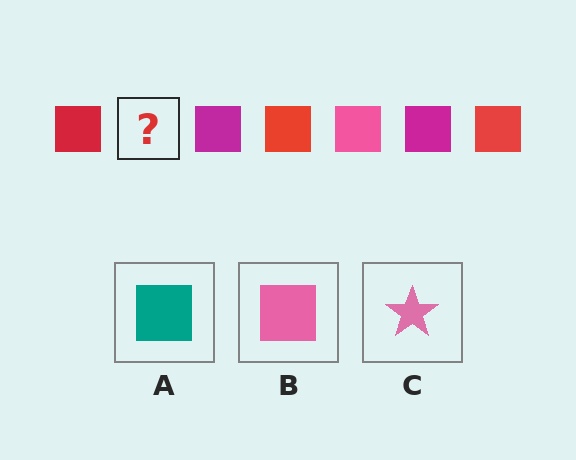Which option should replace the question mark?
Option B.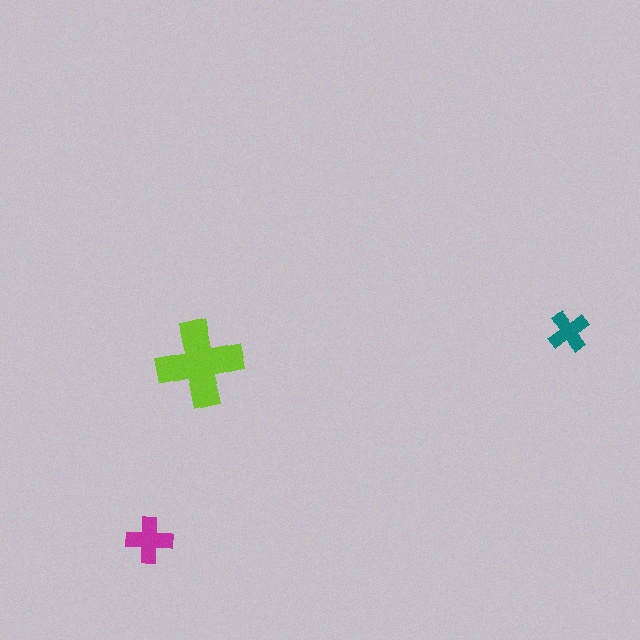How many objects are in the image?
There are 3 objects in the image.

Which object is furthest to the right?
The teal cross is rightmost.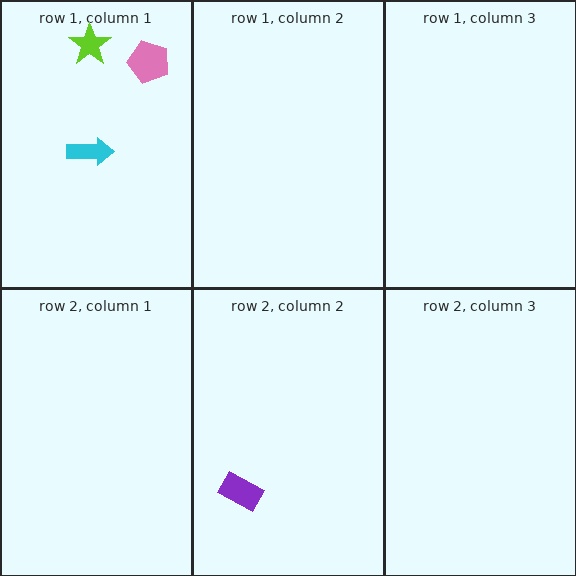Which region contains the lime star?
The row 1, column 1 region.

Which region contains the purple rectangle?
The row 2, column 2 region.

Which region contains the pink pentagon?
The row 1, column 1 region.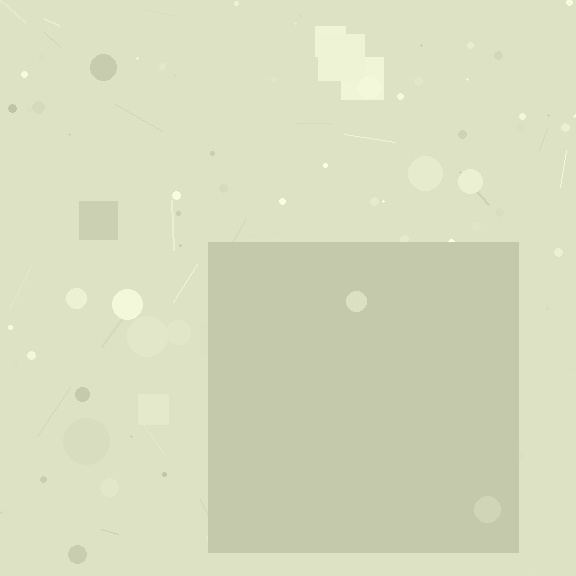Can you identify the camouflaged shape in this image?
The camouflaged shape is a square.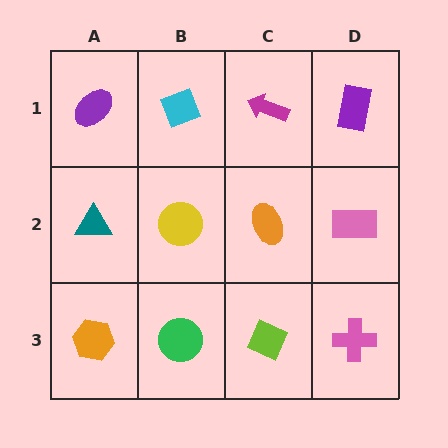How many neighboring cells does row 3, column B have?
3.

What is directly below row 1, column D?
A pink rectangle.